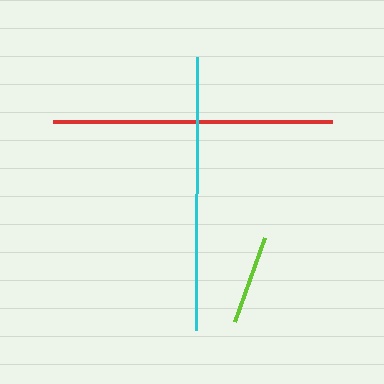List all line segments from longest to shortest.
From longest to shortest: red, cyan, lime.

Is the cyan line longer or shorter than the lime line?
The cyan line is longer than the lime line.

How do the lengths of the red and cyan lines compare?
The red and cyan lines are approximately the same length.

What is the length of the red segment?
The red segment is approximately 278 pixels long.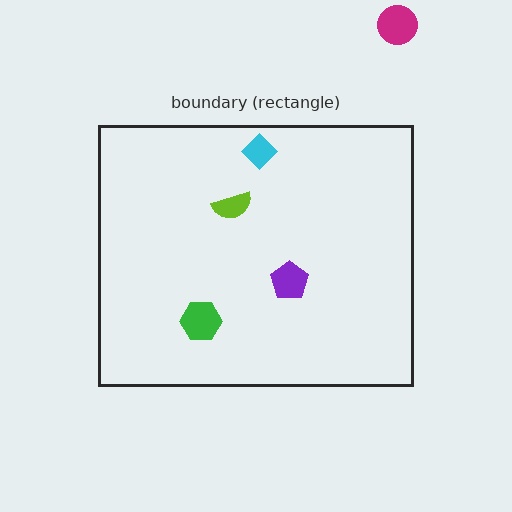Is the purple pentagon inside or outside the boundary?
Inside.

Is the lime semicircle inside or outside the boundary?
Inside.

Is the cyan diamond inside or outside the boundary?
Inside.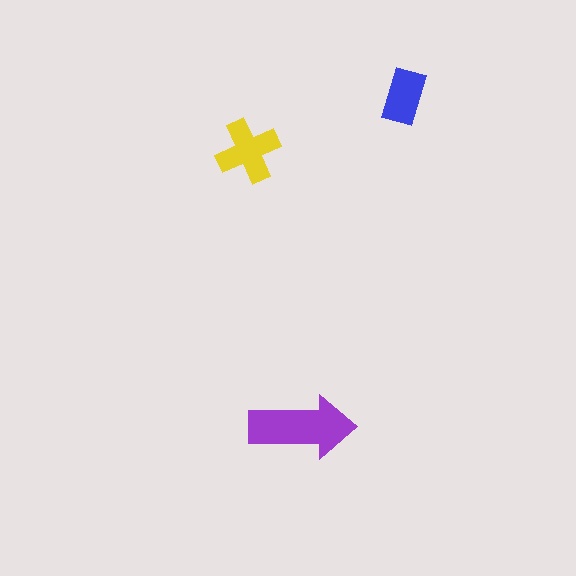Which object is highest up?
The blue rectangle is topmost.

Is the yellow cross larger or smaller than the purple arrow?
Smaller.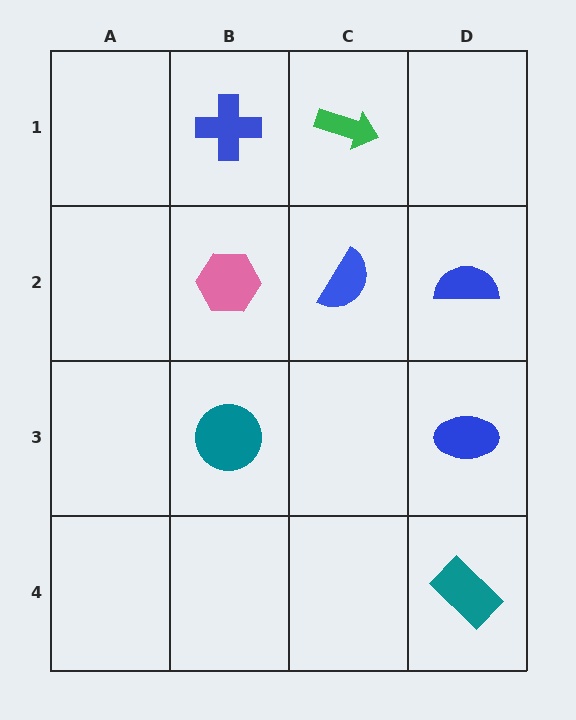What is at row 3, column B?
A teal circle.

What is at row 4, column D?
A teal rectangle.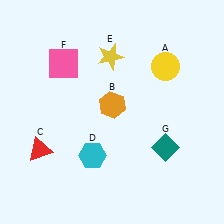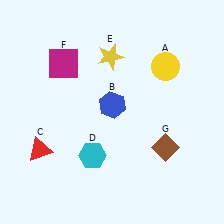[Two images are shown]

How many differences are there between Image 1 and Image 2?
There are 3 differences between the two images.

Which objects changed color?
B changed from orange to blue. F changed from pink to magenta. G changed from teal to brown.